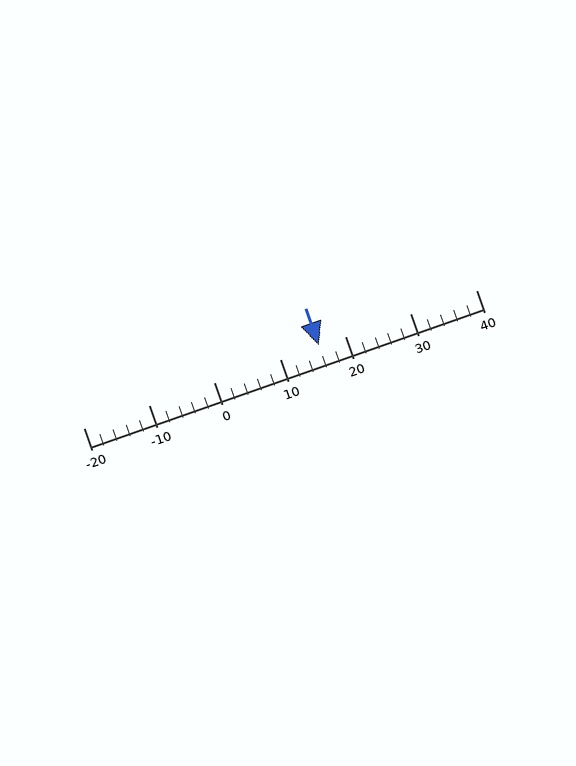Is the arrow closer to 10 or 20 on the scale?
The arrow is closer to 20.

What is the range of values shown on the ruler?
The ruler shows values from -20 to 40.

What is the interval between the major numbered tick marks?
The major tick marks are spaced 10 units apart.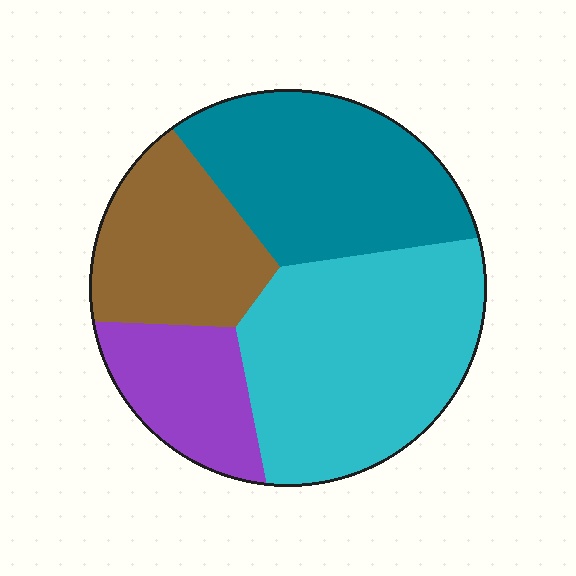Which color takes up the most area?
Cyan, at roughly 35%.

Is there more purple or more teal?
Teal.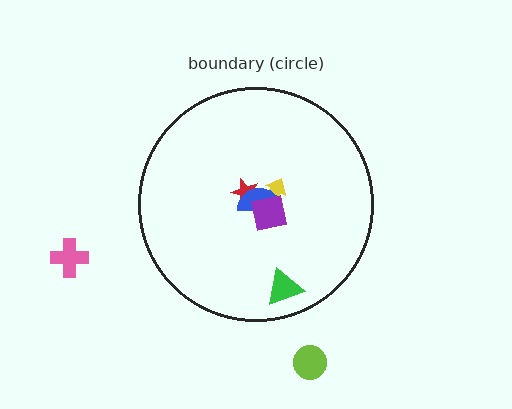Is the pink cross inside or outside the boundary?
Outside.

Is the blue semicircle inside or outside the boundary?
Inside.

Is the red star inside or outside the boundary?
Inside.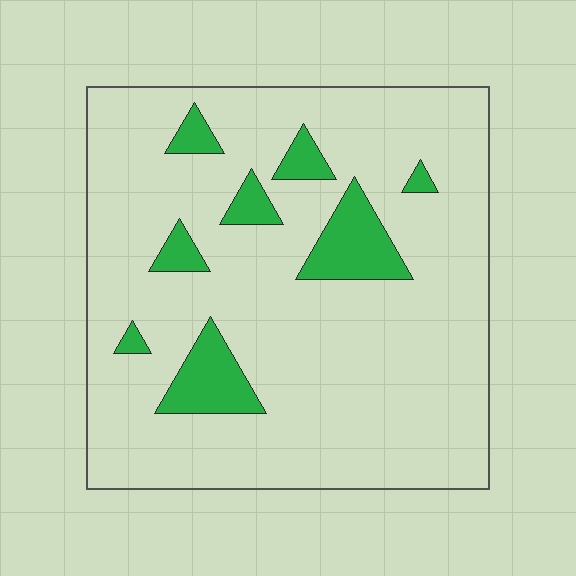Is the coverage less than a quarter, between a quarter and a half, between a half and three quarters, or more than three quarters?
Less than a quarter.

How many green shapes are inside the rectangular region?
8.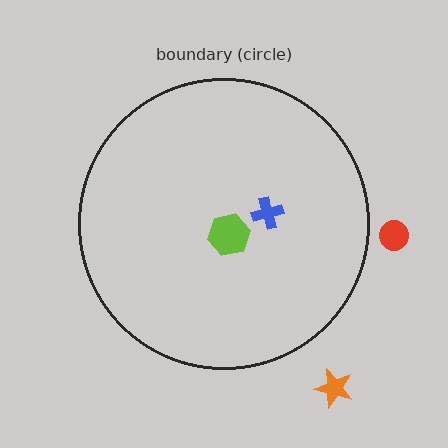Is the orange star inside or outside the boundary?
Outside.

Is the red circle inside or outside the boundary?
Outside.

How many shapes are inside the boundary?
2 inside, 2 outside.